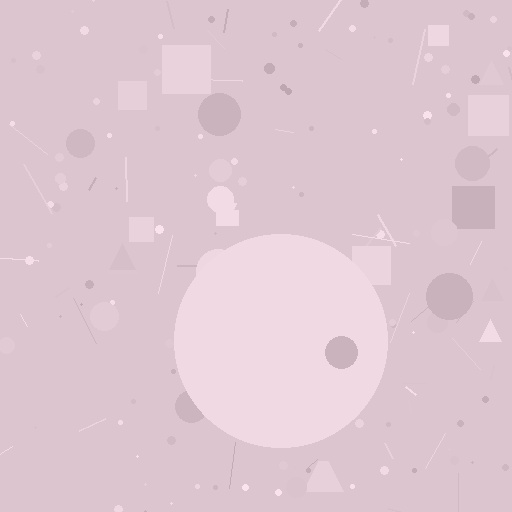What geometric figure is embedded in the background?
A circle is embedded in the background.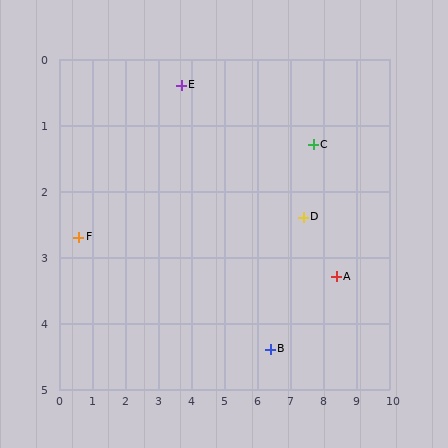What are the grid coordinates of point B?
Point B is at approximately (6.4, 4.4).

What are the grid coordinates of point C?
Point C is at approximately (7.7, 1.3).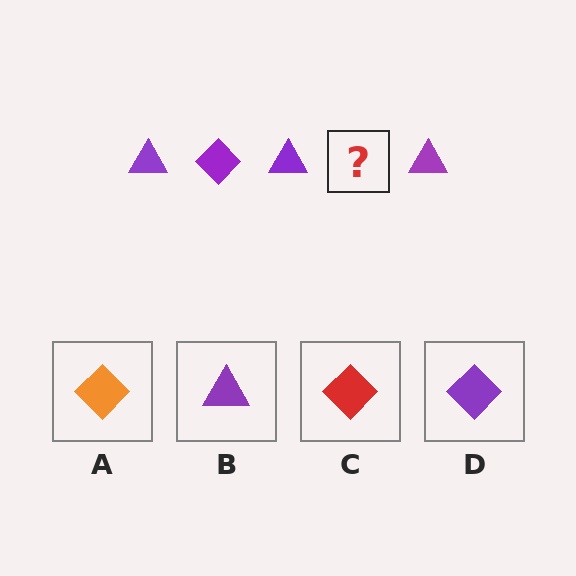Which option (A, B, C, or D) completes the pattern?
D.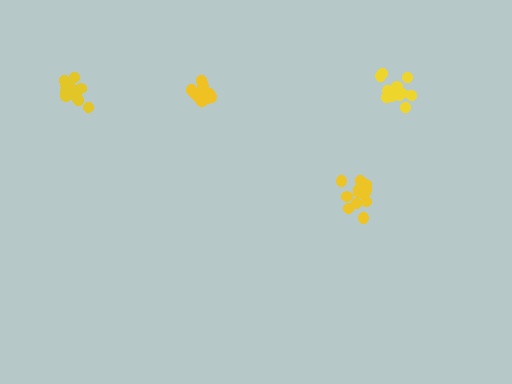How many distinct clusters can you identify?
There are 4 distinct clusters.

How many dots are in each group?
Group 1: 13 dots, Group 2: 13 dots, Group 3: 16 dots, Group 4: 13 dots (55 total).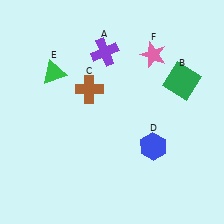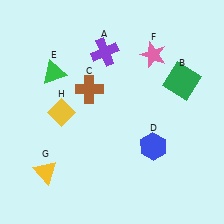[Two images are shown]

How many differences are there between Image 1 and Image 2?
There are 2 differences between the two images.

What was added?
A yellow triangle (G), a yellow diamond (H) were added in Image 2.